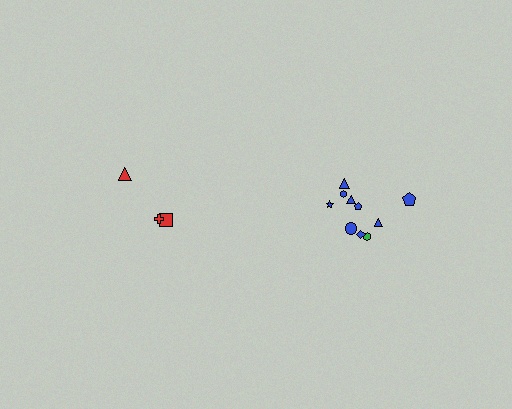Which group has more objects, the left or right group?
The right group.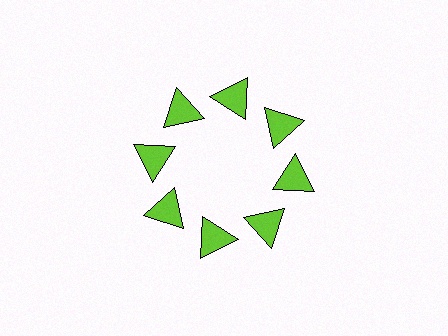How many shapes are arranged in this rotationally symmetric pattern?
There are 8 shapes, arranged in 8 groups of 1.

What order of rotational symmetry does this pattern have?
This pattern has 8-fold rotational symmetry.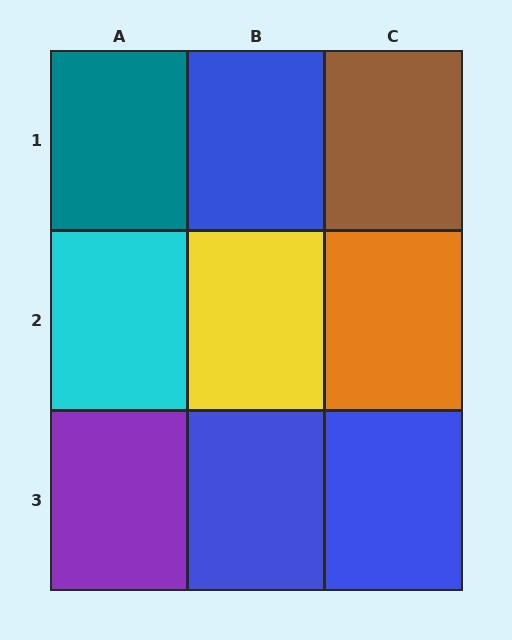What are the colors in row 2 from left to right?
Cyan, yellow, orange.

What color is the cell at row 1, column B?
Blue.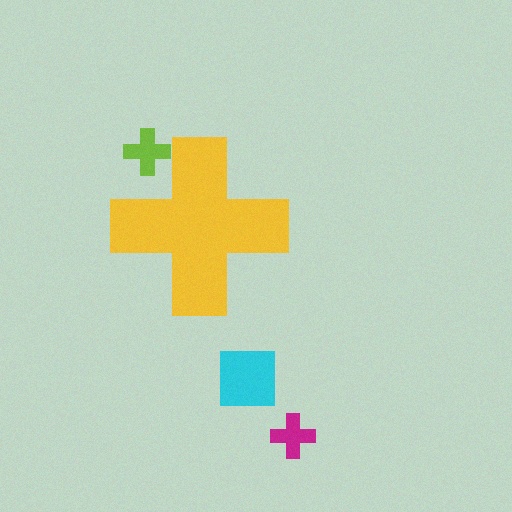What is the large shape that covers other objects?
A yellow cross.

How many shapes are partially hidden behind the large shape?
1 shape is partially hidden.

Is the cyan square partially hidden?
No, the cyan square is fully visible.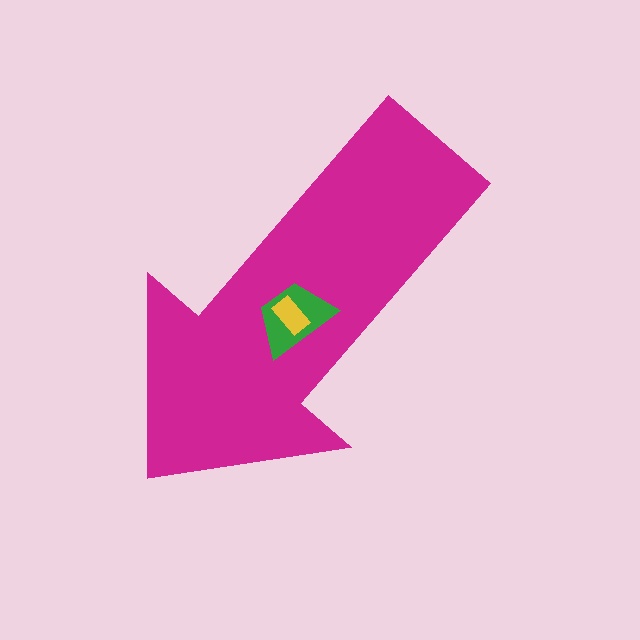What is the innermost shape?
The yellow rectangle.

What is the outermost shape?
The magenta arrow.